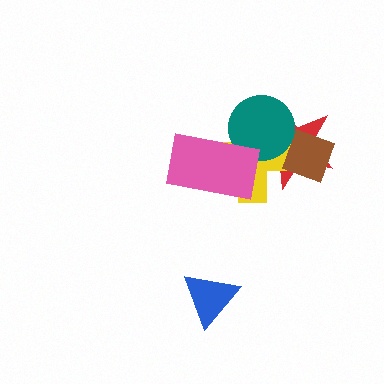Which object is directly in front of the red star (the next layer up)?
The yellow cross is directly in front of the red star.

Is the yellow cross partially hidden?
Yes, it is partially covered by another shape.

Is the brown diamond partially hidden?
Yes, it is partially covered by another shape.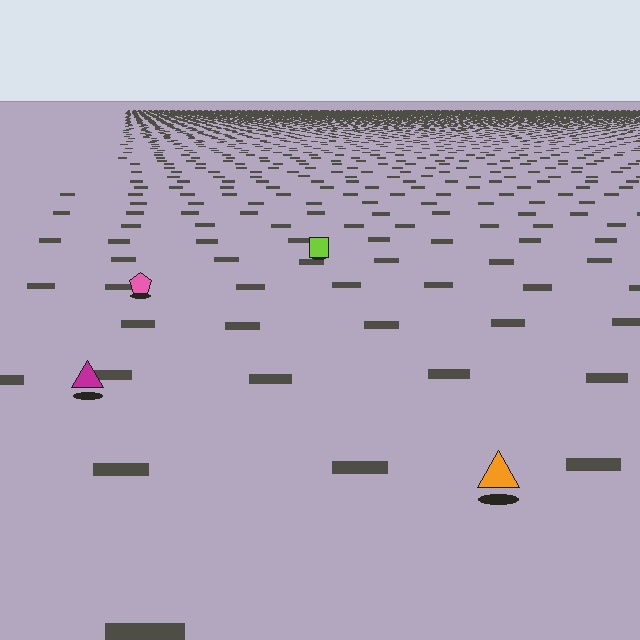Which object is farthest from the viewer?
The lime square is farthest from the viewer. It appears smaller and the ground texture around it is denser.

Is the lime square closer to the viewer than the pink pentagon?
No. The pink pentagon is closer — you can tell from the texture gradient: the ground texture is coarser near it.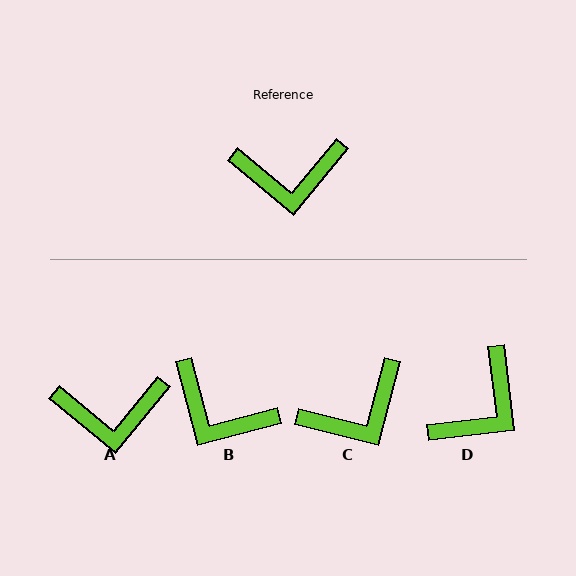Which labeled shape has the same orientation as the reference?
A.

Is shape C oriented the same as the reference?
No, it is off by about 25 degrees.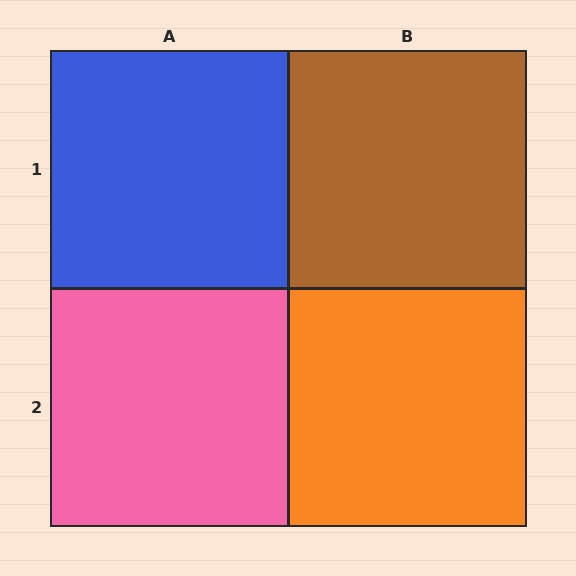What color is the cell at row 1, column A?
Blue.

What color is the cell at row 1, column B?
Brown.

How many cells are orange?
1 cell is orange.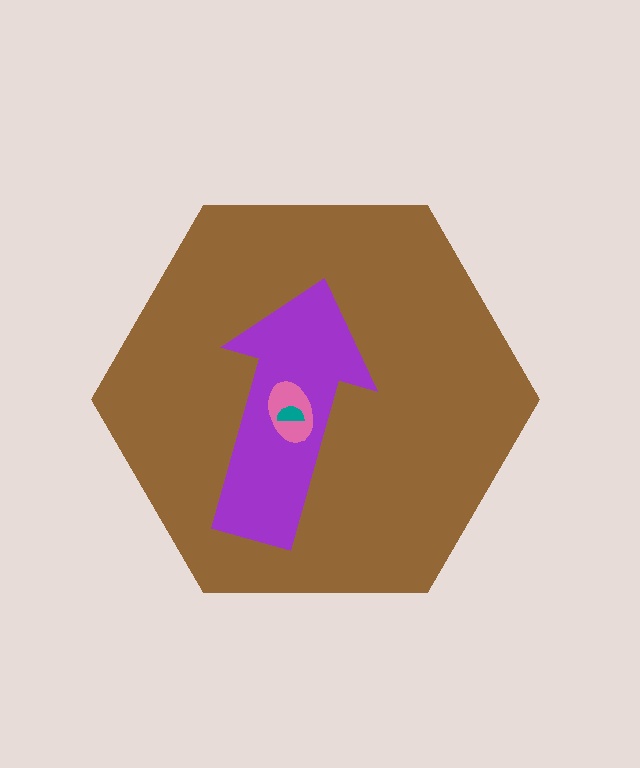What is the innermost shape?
The teal semicircle.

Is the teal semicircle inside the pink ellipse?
Yes.